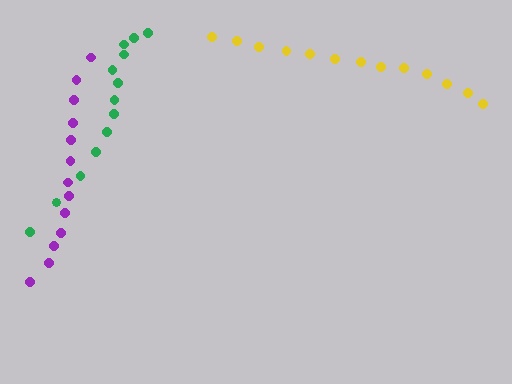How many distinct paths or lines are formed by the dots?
There are 3 distinct paths.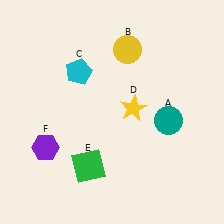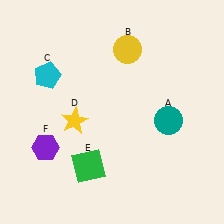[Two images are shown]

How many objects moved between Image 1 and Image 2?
2 objects moved between the two images.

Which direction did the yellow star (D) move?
The yellow star (D) moved left.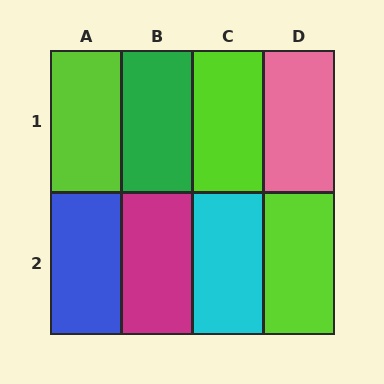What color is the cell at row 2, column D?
Lime.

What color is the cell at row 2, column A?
Blue.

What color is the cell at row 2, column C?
Cyan.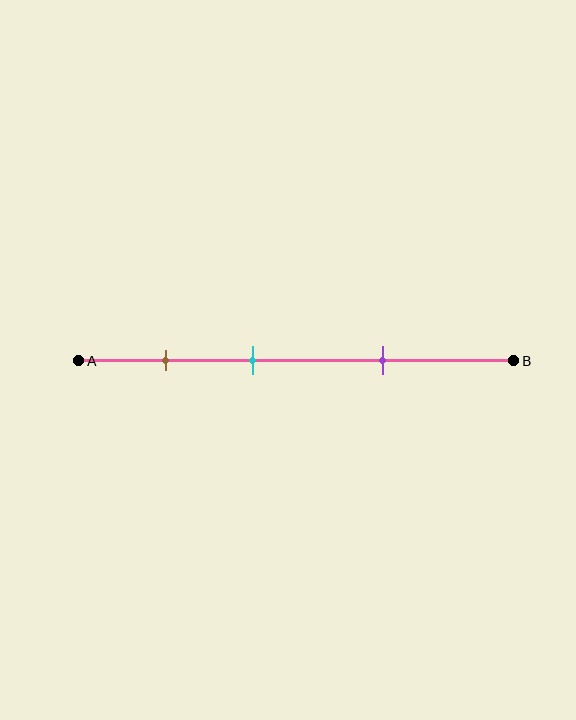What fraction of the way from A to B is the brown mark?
The brown mark is approximately 20% (0.2) of the way from A to B.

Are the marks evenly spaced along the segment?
Yes, the marks are approximately evenly spaced.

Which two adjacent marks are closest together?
The brown and cyan marks are the closest adjacent pair.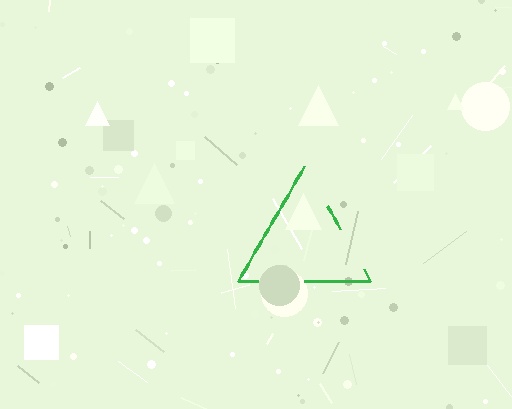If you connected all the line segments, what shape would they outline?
They would outline a triangle.